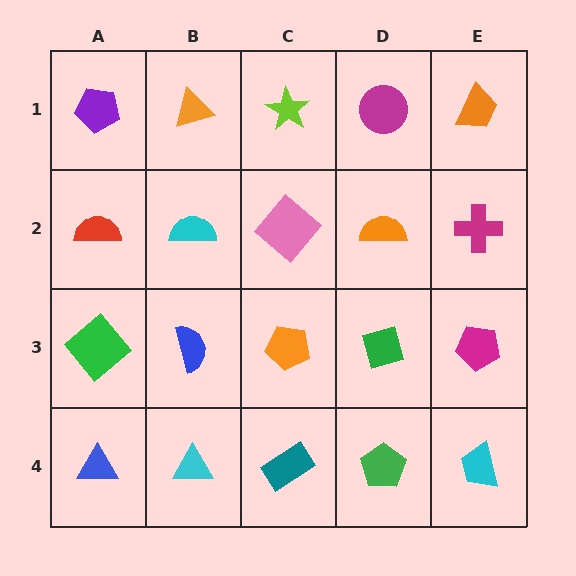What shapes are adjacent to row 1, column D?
An orange semicircle (row 2, column D), a lime star (row 1, column C), an orange trapezoid (row 1, column E).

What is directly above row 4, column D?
A green diamond.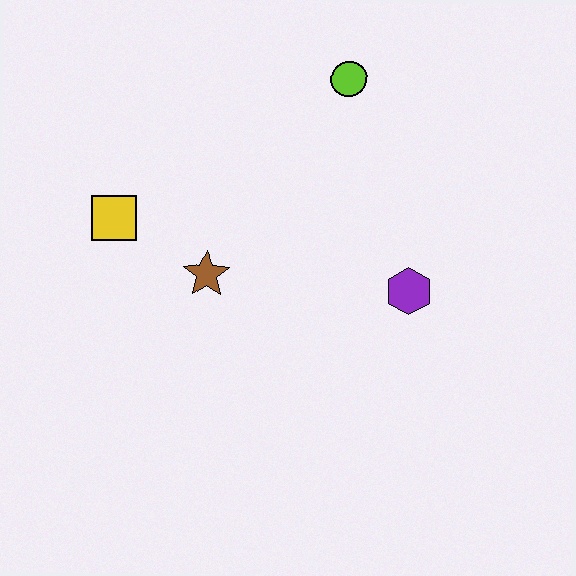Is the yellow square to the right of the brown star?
No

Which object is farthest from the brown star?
The lime circle is farthest from the brown star.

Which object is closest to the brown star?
The yellow square is closest to the brown star.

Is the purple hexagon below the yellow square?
Yes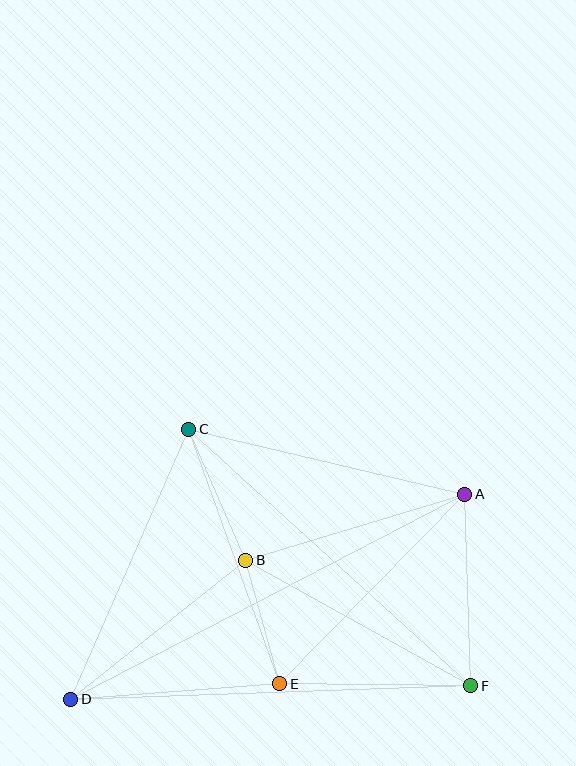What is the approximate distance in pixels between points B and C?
The distance between B and C is approximately 143 pixels.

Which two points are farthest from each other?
Points A and D are farthest from each other.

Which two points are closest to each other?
Points B and E are closest to each other.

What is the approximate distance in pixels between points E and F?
The distance between E and F is approximately 191 pixels.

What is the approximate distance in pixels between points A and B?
The distance between A and B is approximately 229 pixels.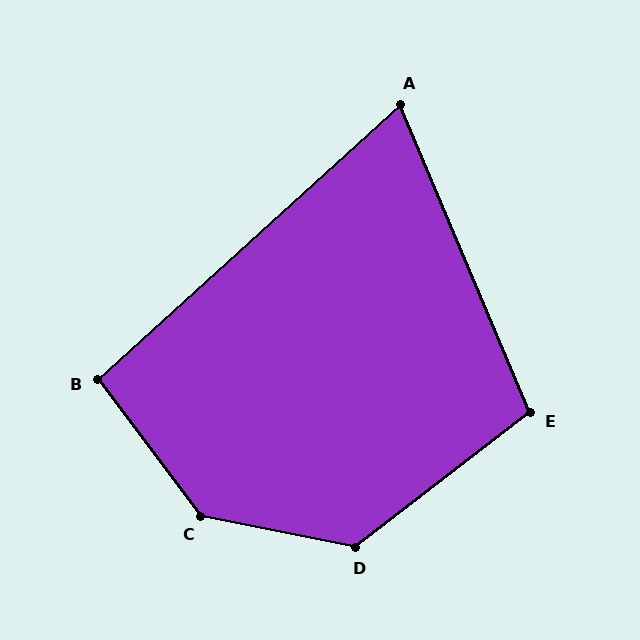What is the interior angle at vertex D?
Approximately 131 degrees (obtuse).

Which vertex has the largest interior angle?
C, at approximately 138 degrees.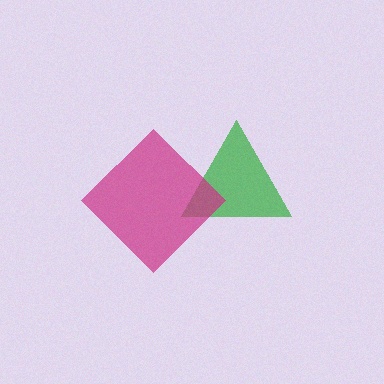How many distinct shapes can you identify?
There are 2 distinct shapes: a green triangle, a magenta diamond.